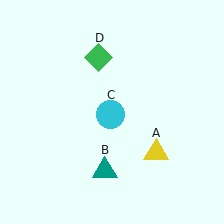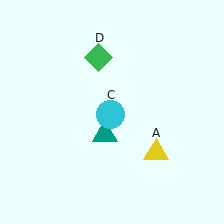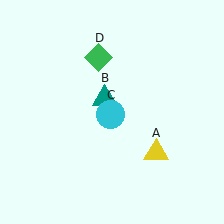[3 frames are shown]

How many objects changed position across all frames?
1 object changed position: teal triangle (object B).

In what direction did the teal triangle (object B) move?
The teal triangle (object B) moved up.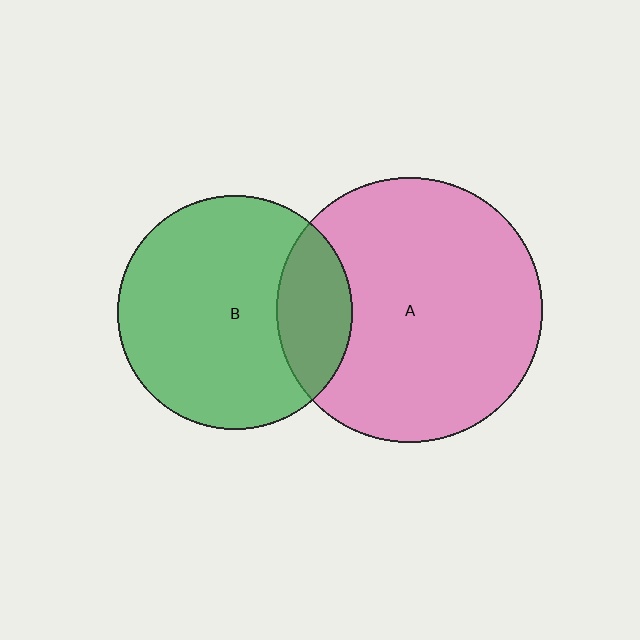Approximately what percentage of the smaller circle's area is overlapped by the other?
Approximately 20%.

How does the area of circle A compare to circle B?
Approximately 1.3 times.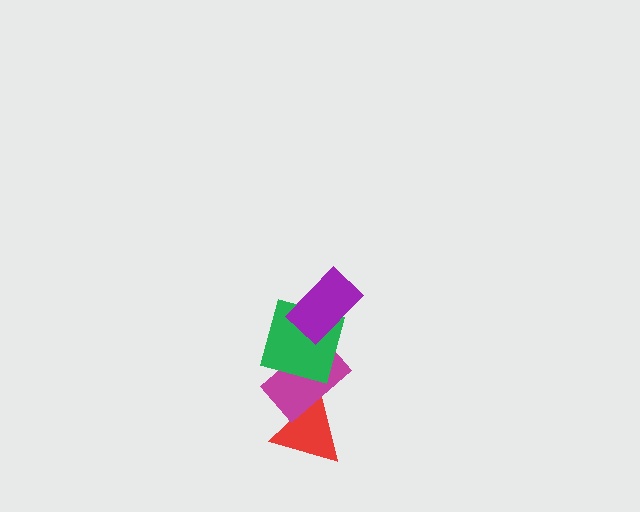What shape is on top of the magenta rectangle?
The green square is on top of the magenta rectangle.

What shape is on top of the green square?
The purple rectangle is on top of the green square.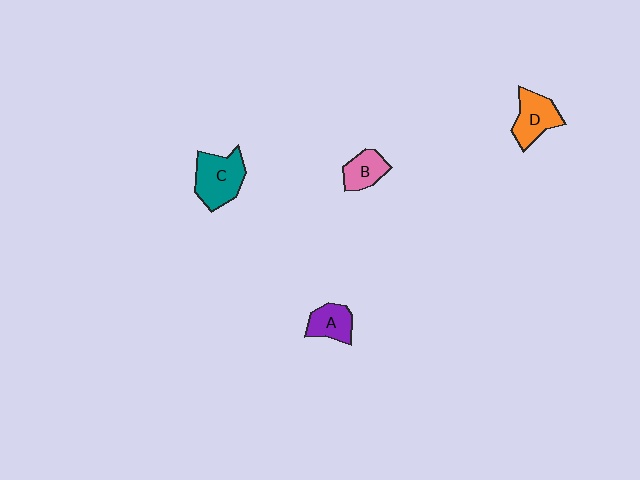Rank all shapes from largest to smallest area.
From largest to smallest: C (teal), D (orange), A (purple), B (pink).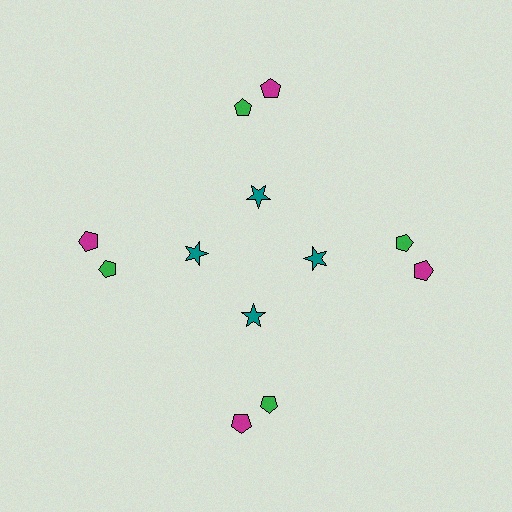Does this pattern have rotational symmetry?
Yes, this pattern has 4-fold rotational symmetry. It looks the same after rotating 90 degrees around the center.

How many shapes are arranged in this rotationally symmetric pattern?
There are 12 shapes, arranged in 4 groups of 3.